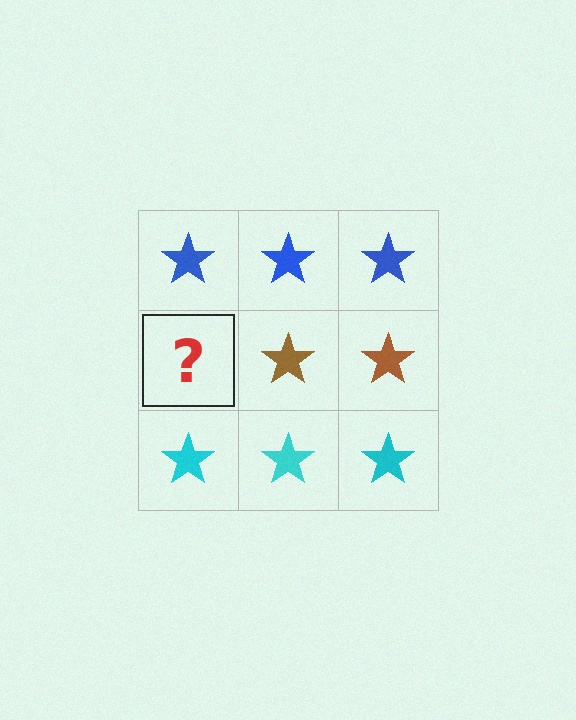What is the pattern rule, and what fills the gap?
The rule is that each row has a consistent color. The gap should be filled with a brown star.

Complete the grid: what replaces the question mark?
The question mark should be replaced with a brown star.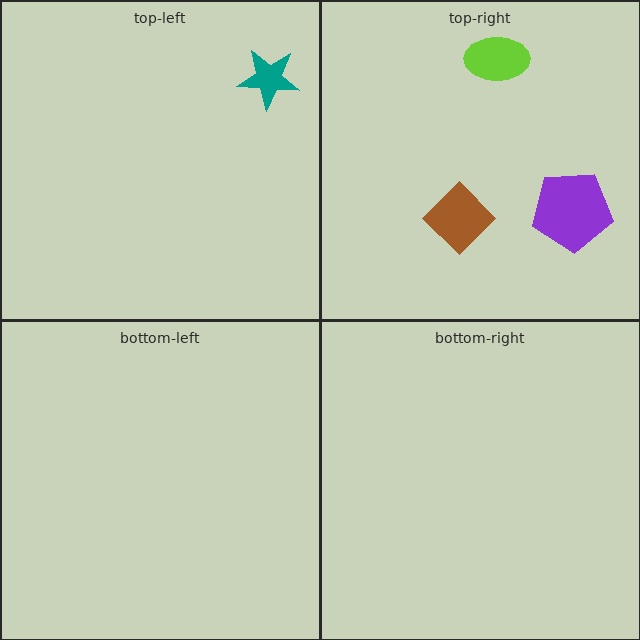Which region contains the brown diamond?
The top-right region.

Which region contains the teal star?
The top-left region.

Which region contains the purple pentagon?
The top-right region.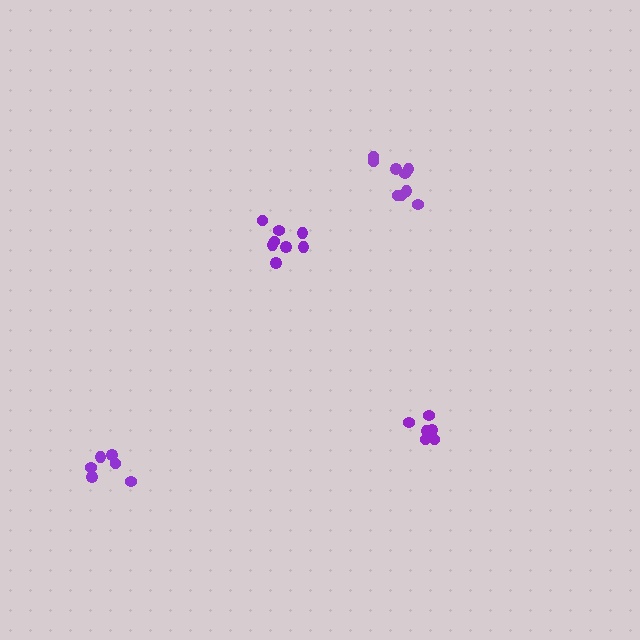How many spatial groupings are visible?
There are 4 spatial groupings.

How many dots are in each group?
Group 1: 8 dots, Group 2: 6 dots, Group 3: 9 dots, Group 4: 6 dots (29 total).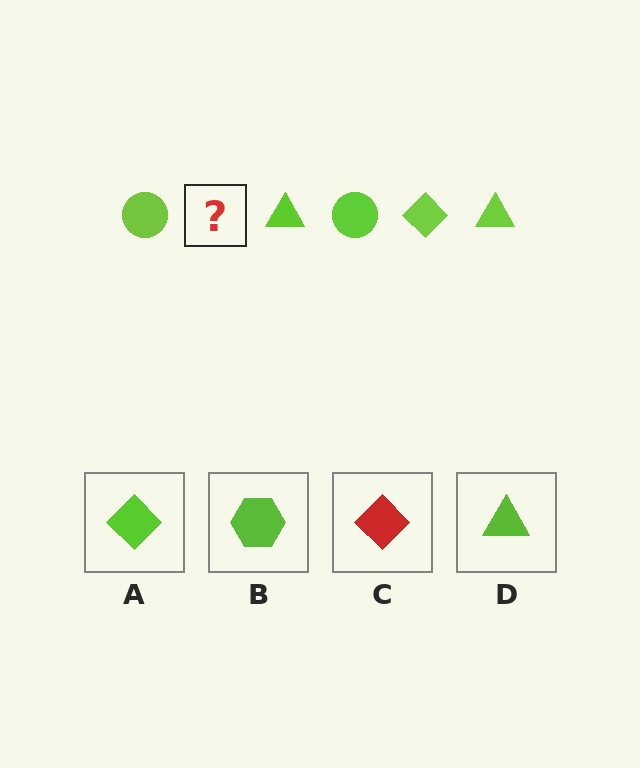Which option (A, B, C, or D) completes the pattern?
A.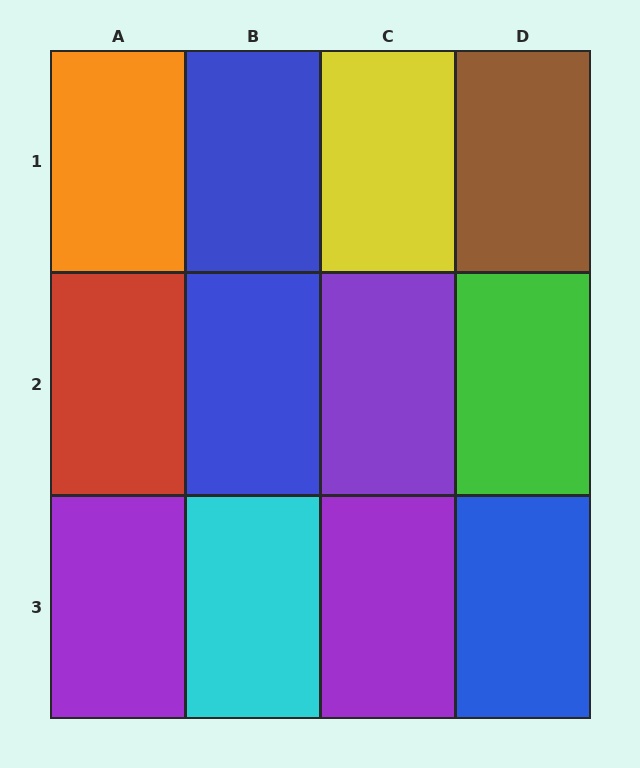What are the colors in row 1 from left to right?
Orange, blue, yellow, brown.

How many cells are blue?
3 cells are blue.